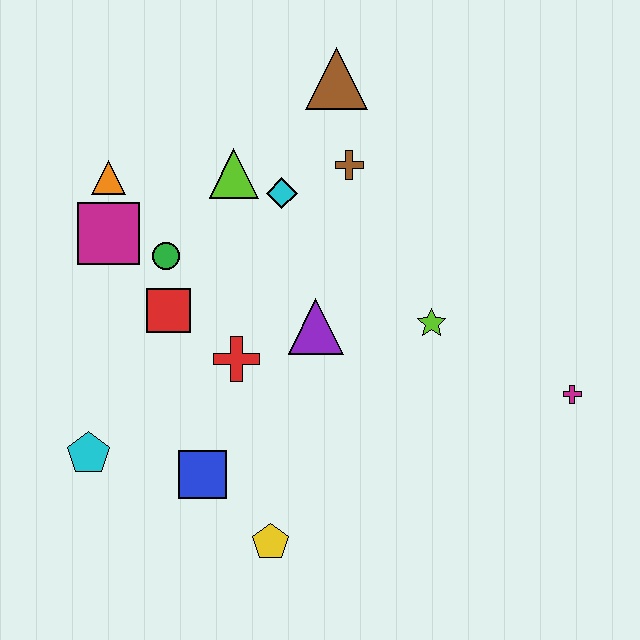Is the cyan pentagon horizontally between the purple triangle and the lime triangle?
No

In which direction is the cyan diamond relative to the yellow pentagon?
The cyan diamond is above the yellow pentagon.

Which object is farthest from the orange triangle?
The magenta cross is farthest from the orange triangle.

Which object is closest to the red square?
The green circle is closest to the red square.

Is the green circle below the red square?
No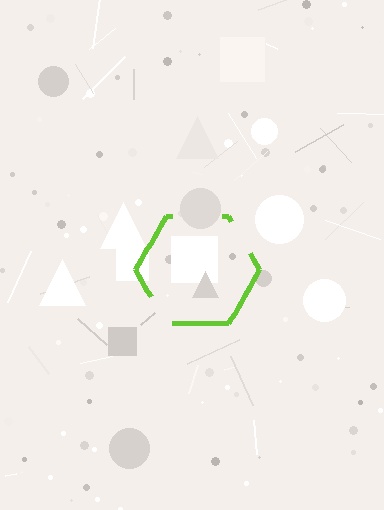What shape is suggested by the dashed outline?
The dashed outline suggests a hexagon.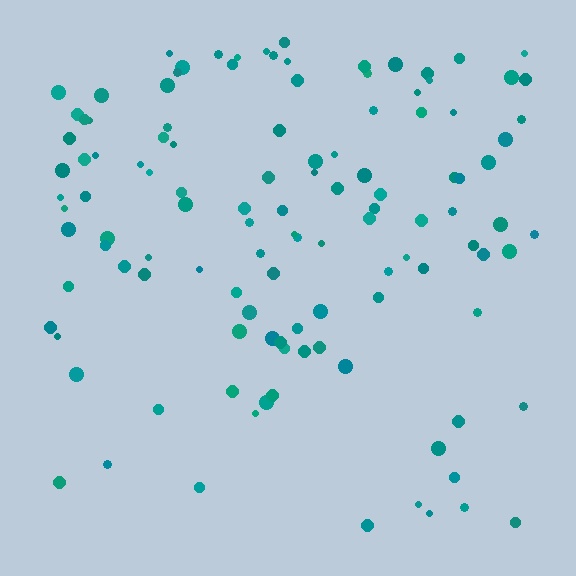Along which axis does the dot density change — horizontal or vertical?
Vertical.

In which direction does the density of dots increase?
From bottom to top, with the top side densest.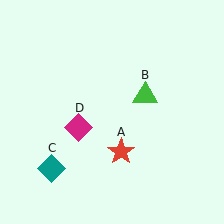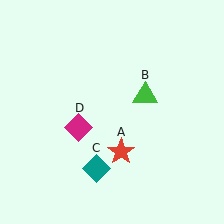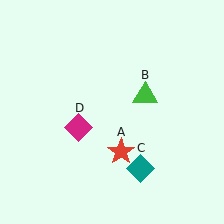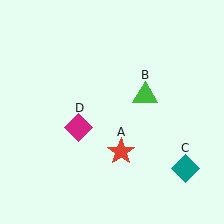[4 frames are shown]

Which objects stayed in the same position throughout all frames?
Red star (object A) and green triangle (object B) and magenta diamond (object D) remained stationary.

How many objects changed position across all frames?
1 object changed position: teal diamond (object C).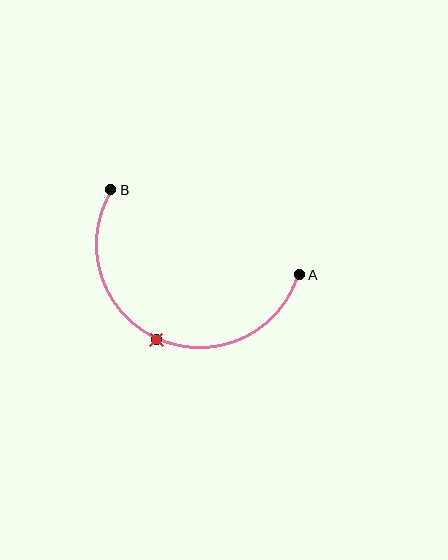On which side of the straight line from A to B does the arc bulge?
The arc bulges below the straight line connecting A and B.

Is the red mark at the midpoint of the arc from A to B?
Yes. The red mark lies on the arc at equal arc-length from both A and B — it is the arc midpoint.